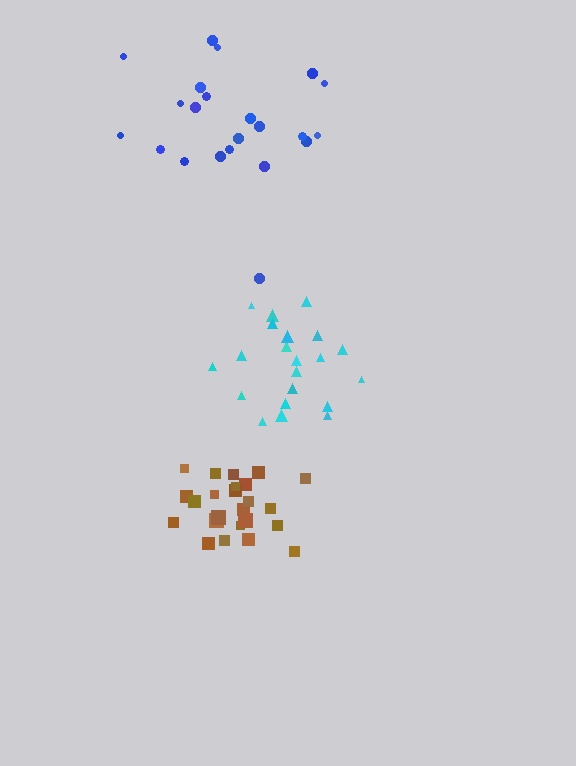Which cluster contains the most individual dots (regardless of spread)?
Brown (24).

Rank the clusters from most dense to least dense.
brown, cyan, blue.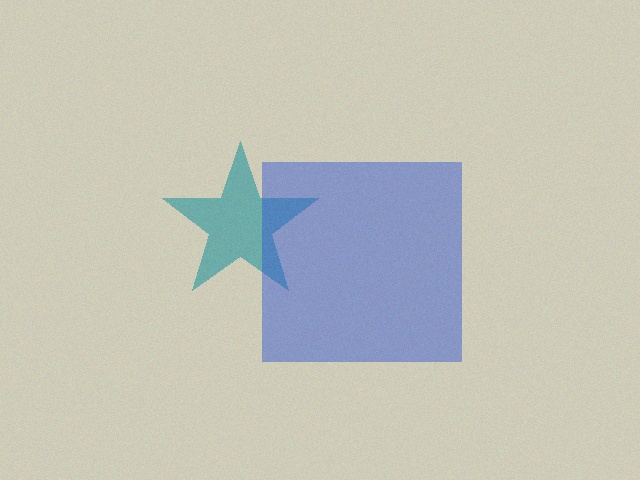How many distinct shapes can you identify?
There are 2 distinct shapes: a teal star, a blue square.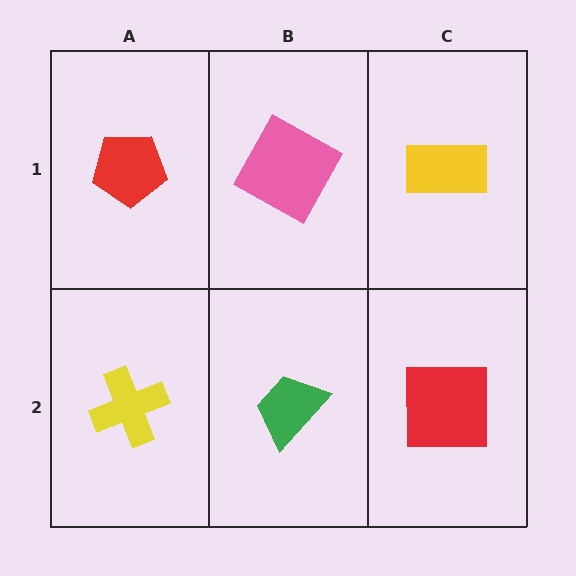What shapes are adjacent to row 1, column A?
A yellow cross (row 2, column A), a pink square (row 1, column B).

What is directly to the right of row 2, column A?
A green trapezoid.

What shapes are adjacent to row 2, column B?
A pink square (row 1, column B), a yellow cross (row 2, column A), a red square (row 2, column C).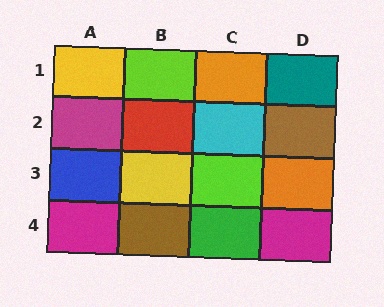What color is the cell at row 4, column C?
Green.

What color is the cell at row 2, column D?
Brown.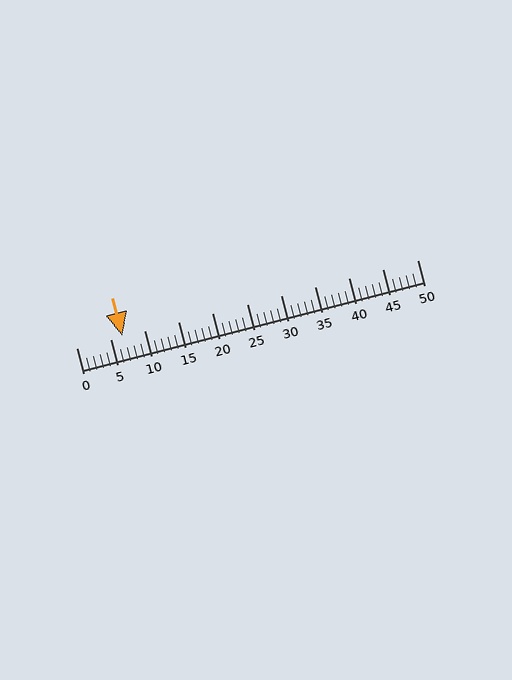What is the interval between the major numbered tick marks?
The major tick marks are spaced 5 units apart.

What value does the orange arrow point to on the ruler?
The orange arrow points to approximately 7.